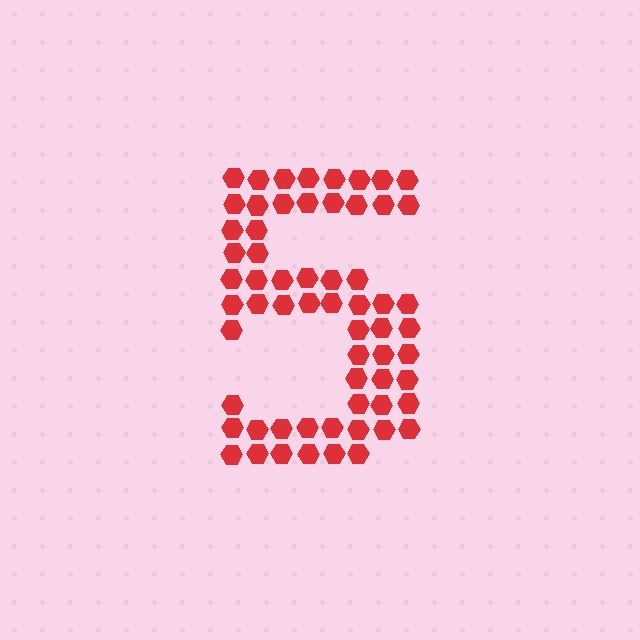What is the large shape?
The large shape is the digit 5.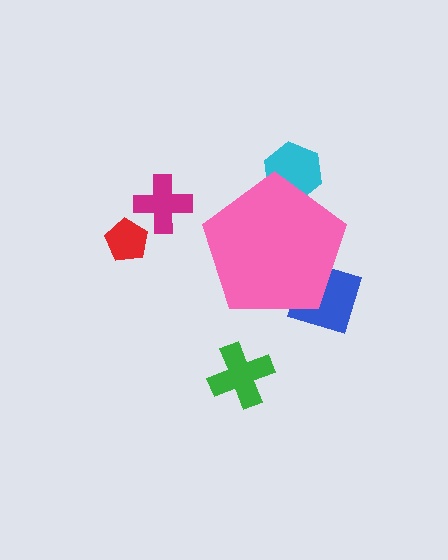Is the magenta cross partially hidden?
No, the magenta cross is fully visible.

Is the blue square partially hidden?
Yes, the blue square is partially hidden behind the pink pentagon.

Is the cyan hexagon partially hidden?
Yes, the cyan hexagon is partially hidden behind the pink pentagon.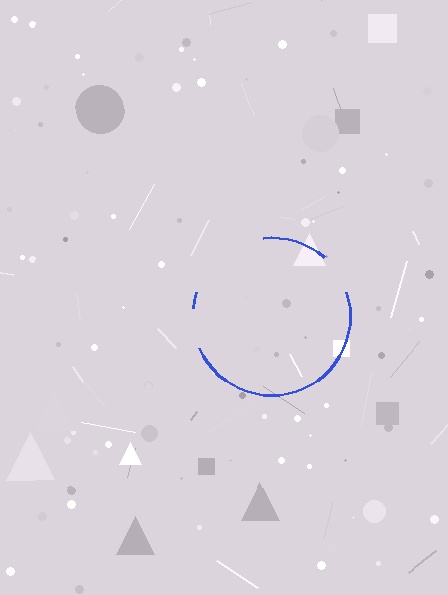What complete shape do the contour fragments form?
The contour fragments form a circle.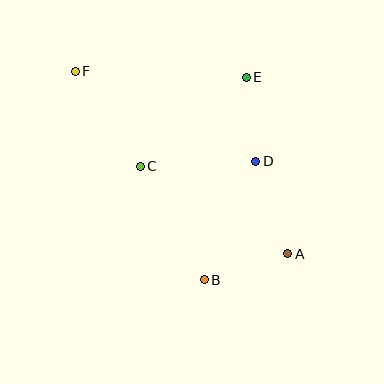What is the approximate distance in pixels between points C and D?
The distance between C and D is approximately 116 pixels.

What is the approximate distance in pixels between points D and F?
The distance between D and F is approximately 201 pixels.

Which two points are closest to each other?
Points D and E are closest to each other.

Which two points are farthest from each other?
Points A and F are farthest from each other.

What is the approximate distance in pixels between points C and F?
The distance between C and F is approximately 115 pixels.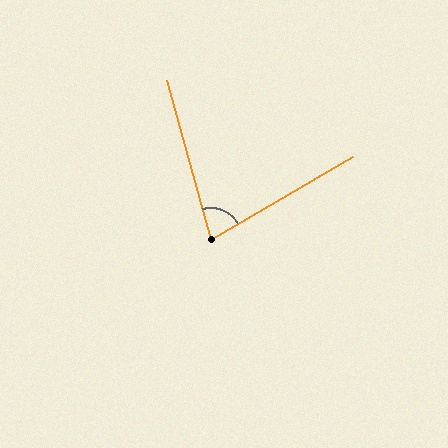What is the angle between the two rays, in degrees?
Approximately 75 degrees.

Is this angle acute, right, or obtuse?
It is acute.